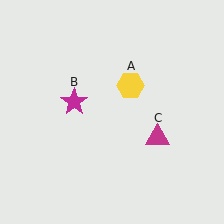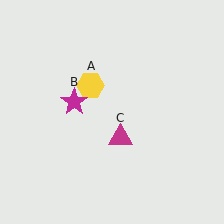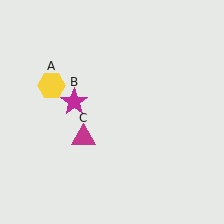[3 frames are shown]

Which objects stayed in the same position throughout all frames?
Magenta star (object B) remained stationary.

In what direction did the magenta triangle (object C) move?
The magenta triangle (object C) moved left.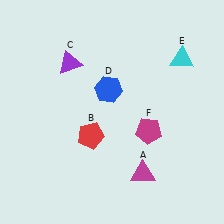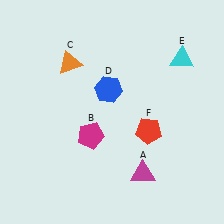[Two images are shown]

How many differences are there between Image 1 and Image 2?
There are 3 differences between the two images.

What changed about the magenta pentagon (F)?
In Image 1, F is magenta. In Image 2, it changed to red.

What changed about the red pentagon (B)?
In Image 1, B is red. In Image 2, it changed to magenta.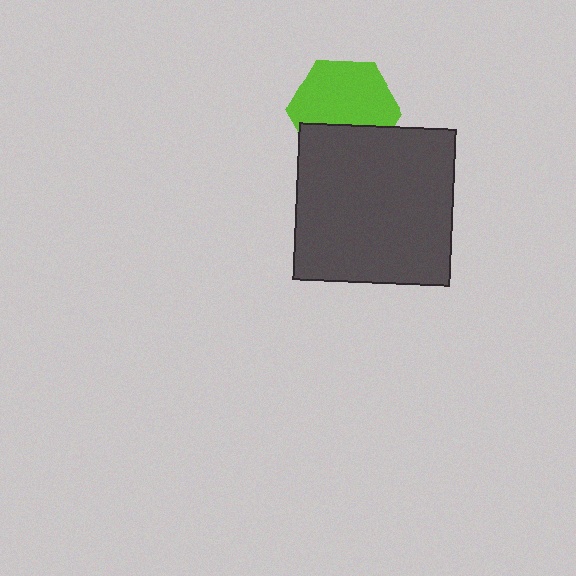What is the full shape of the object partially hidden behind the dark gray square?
The partially hidden object is a lime hexagon.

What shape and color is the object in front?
The object in front is a dark gray square.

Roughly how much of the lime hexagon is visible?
Most of it is visible (roughly 65%).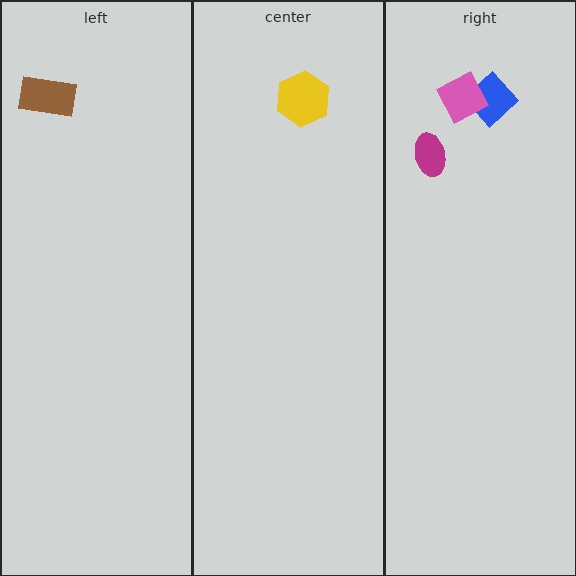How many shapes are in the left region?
1.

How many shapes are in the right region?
3.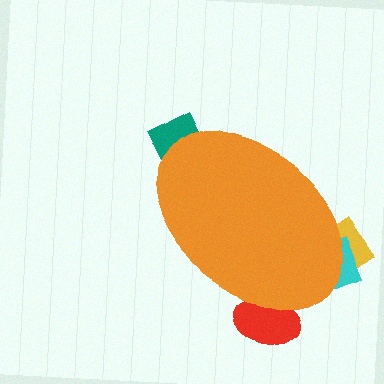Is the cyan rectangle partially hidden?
Yes, the cyan rectangle is partially hidden behind the orange ellipse.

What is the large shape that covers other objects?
An orange ellipse.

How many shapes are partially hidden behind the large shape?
4 shapes are partially hidden.